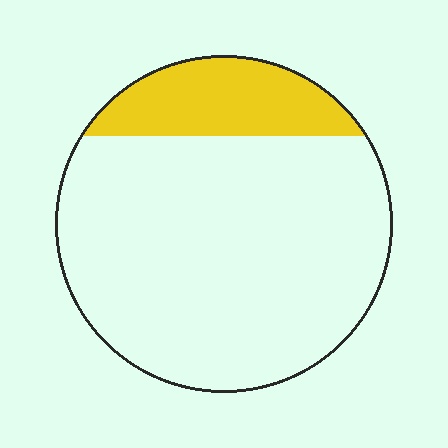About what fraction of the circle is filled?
About one fifth (1/5).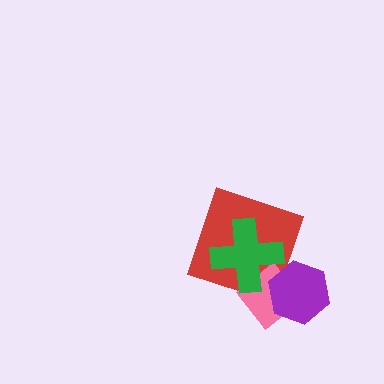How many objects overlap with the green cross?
2 objects overlap with the green cross.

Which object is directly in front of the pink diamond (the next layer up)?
The purple hexagon is directly in front of the pink diamond.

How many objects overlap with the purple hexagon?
1 object overlaps with the purple hexagon.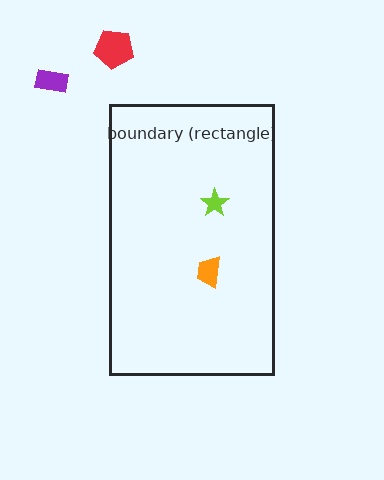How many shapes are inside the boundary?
2 inside, 2 outside.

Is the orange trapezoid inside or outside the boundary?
Inside.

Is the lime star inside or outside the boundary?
Inside.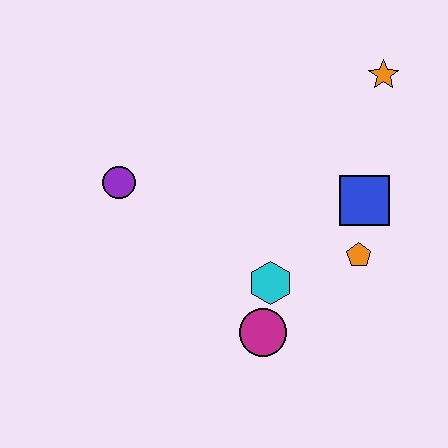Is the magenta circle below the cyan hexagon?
Yes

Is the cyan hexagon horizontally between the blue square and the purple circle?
Yes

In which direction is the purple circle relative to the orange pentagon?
The purple circle is to the left of the orange pentagon.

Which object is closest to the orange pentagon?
The blue square is closest to the orange pentagon.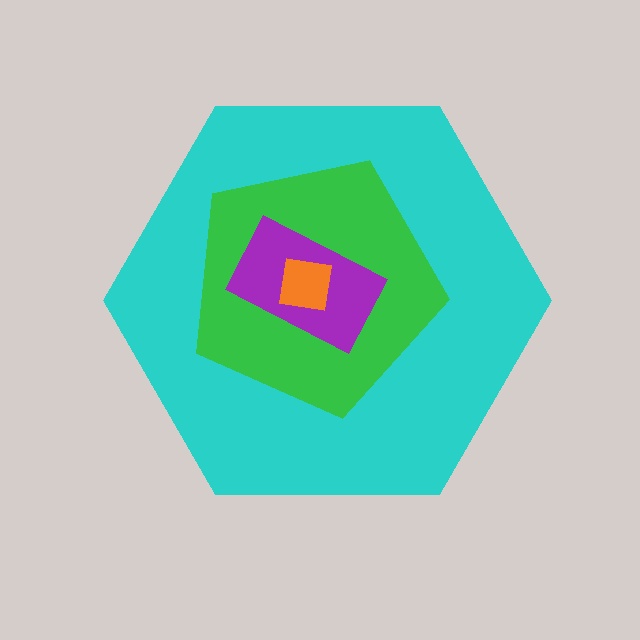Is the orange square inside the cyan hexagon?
Yes.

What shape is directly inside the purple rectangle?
The orange square.